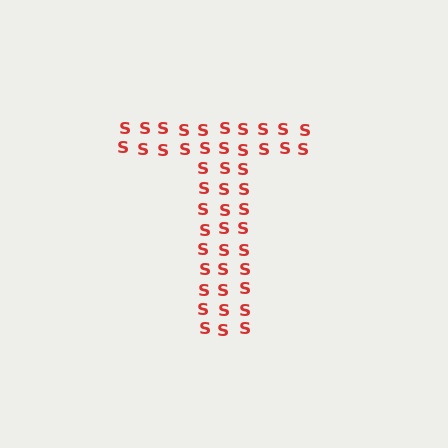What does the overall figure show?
The overall figure shows the letter T.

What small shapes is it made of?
It is made of small letter S's.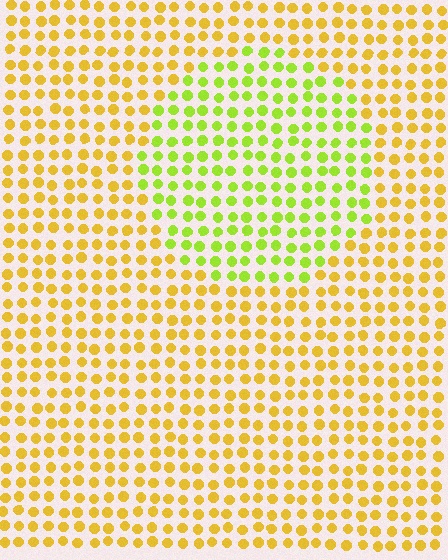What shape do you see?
I see a circle.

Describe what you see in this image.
The image is filled with small yellow elements in a uniform arrangement. A circle-shaped region is visible where the elements are tinted to a slightly different hue, forming a subtle color boundary.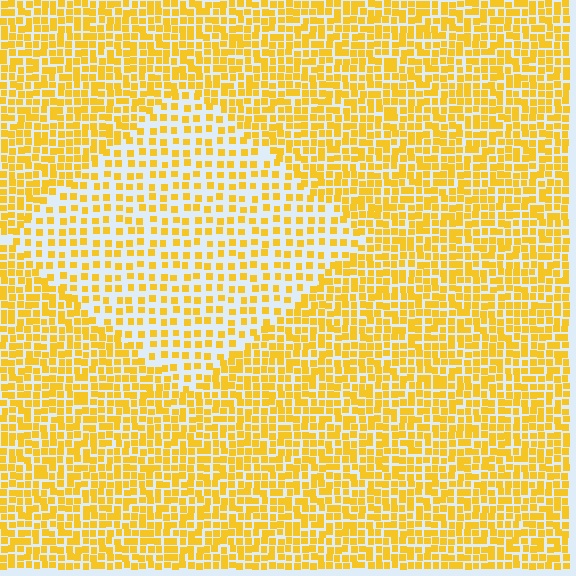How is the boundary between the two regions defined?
The boundary is defined by a change in element density (approximately 1.9x ratio). All elements are the same color, size, and shape.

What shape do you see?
I see a diamond.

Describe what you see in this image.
The image contains small yellow elements arranged at two different densities. A diamond-shaped region is visible where the elements are less densely packed than the surrounding area.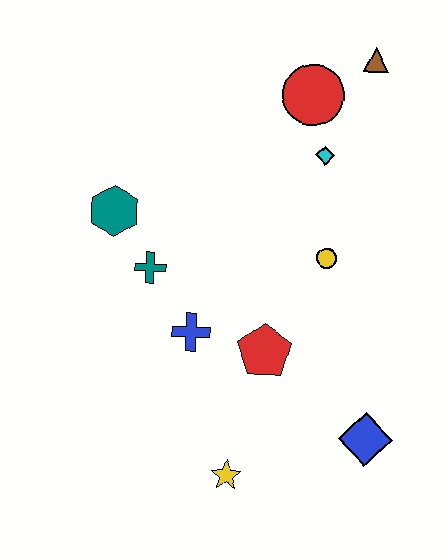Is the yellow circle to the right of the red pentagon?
Yes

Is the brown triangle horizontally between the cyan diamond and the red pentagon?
No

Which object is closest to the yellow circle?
The cyan diamond is closest to the yellow circle.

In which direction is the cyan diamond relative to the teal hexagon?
The cyan diamond is to the right of the teal hexagon.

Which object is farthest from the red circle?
The yellow star is farthest from the red circle.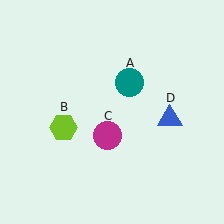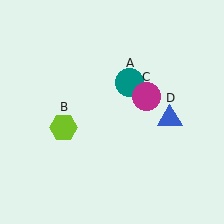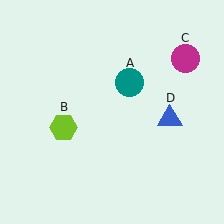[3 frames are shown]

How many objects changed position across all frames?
1 object changed position: magenta circle (object C).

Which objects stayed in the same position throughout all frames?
Teal circle (object A) and lime hexagon (object B) and blue triangle (object D) remained stationary.